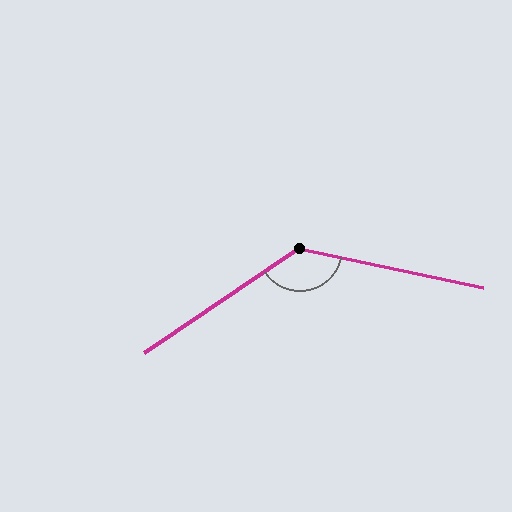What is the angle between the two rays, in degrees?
Approximately 134 degrees.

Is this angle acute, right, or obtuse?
It is obtuse.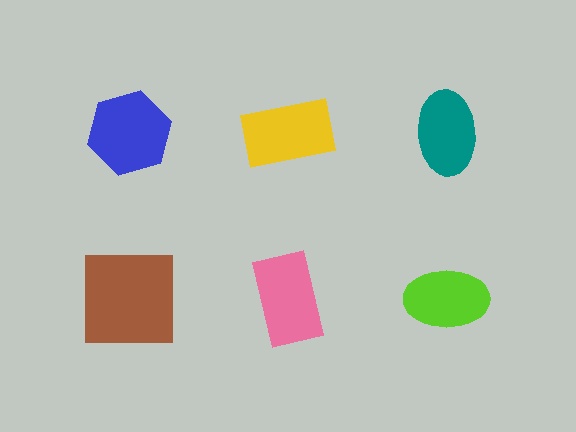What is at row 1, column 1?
A blue hexagon.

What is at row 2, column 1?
A brown square.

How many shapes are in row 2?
3 shapes.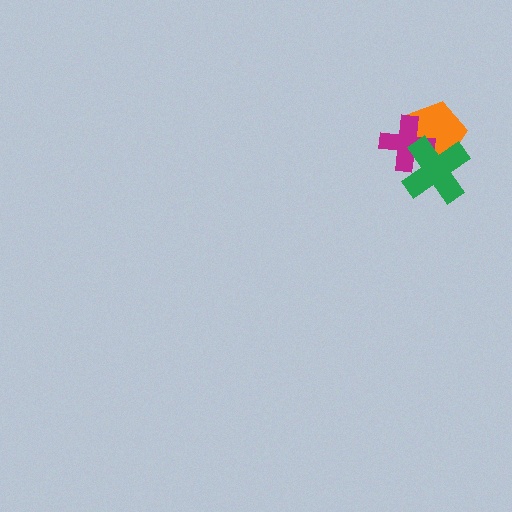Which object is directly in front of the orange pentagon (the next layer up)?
The magenta cross is directly in front of the orange pentagon.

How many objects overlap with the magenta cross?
2 objects overlap with the magenta cross.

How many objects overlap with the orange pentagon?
2 objects overlap with the orange pentagon.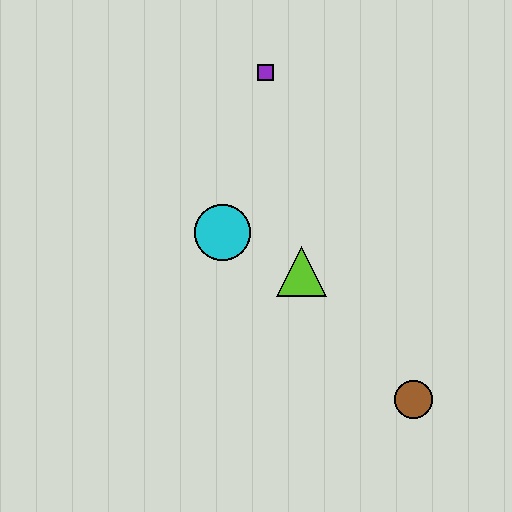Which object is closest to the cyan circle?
The lime triangle is closest to the cyan circle.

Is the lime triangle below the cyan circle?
Yes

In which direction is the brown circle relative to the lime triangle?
The brown circle is below the lime triangle.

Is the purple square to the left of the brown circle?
Yes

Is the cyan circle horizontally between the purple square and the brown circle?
No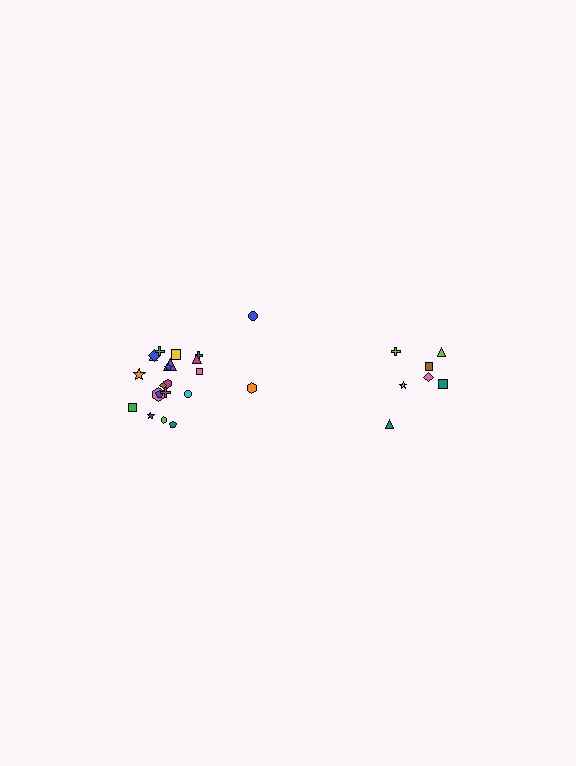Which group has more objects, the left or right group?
The left group.